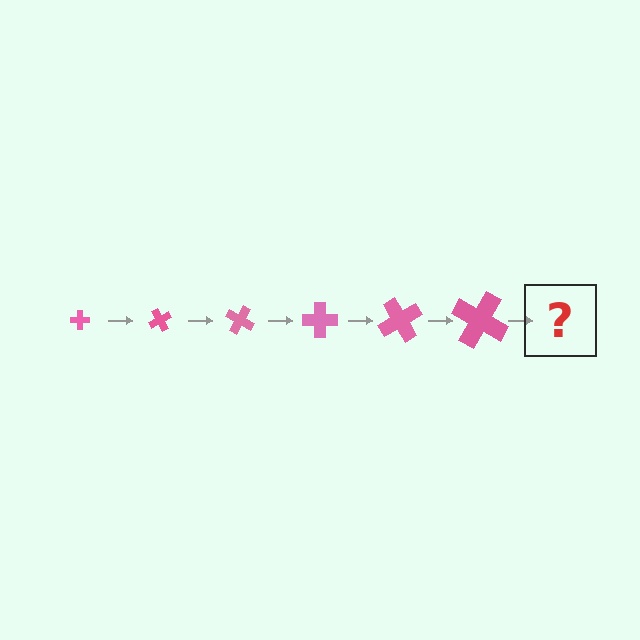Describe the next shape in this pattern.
It should be a cross, larger than the previous one and rotated 360 degrees from the start.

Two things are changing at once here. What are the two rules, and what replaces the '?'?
The two rules are that the cross grows larger each step and it rotates 60 degrees each step. The '?' should be a cross, larger than the previous one and rotated 360 degrees from the start.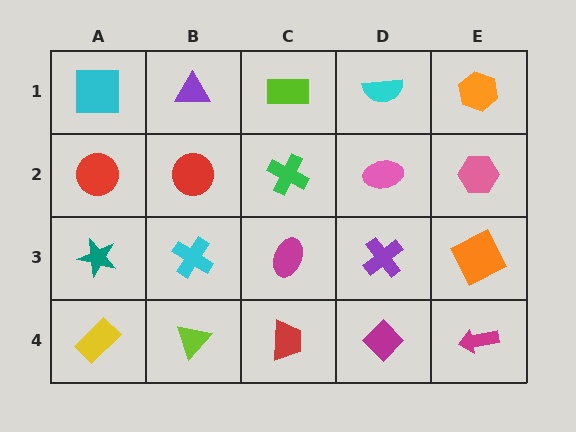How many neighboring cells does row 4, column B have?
3.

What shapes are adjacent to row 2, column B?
A purple triangle (row 1, column B), a cyan cross (row 3, column B), a red circle (row 2, column A), a green cross (row 2, column C).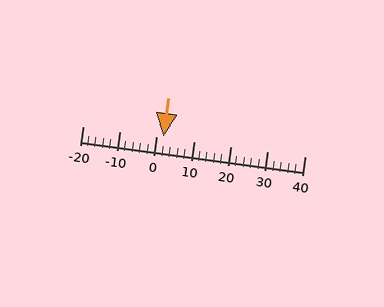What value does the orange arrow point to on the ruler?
The orange arrow points to approximately 2.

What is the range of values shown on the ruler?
The ruler shows values from -20 to 40.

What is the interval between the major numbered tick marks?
The major tick marks are spaced 10 units apart.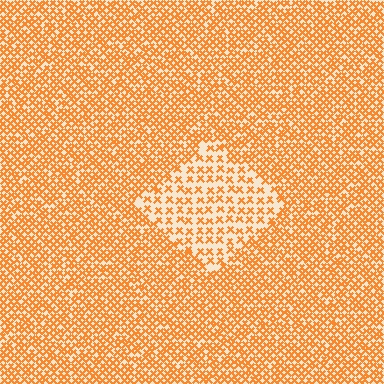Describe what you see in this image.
The image contains small orange elements arranged at two different densities. A diamond-shaped region is visible where the elements are less densely packed than the surrounding area.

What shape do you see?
I see a diamond.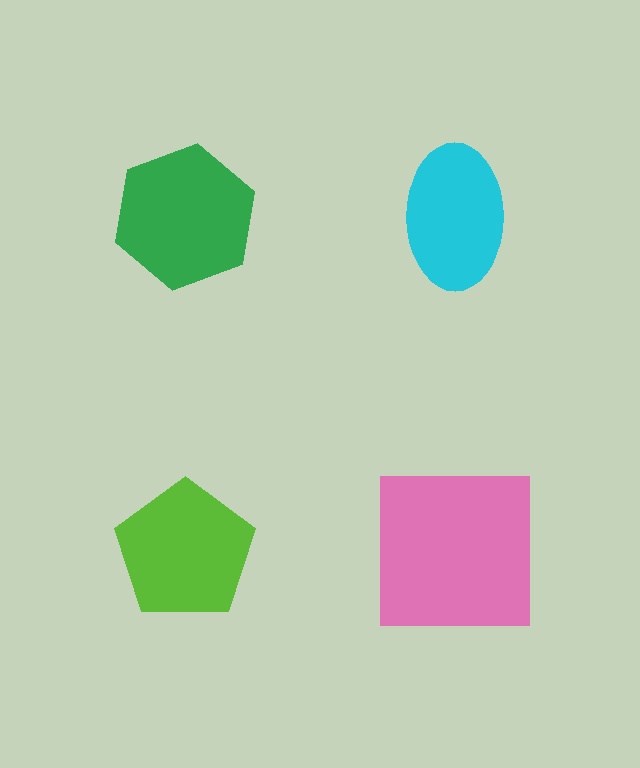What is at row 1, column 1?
A green hexagon.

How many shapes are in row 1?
2 shapes.